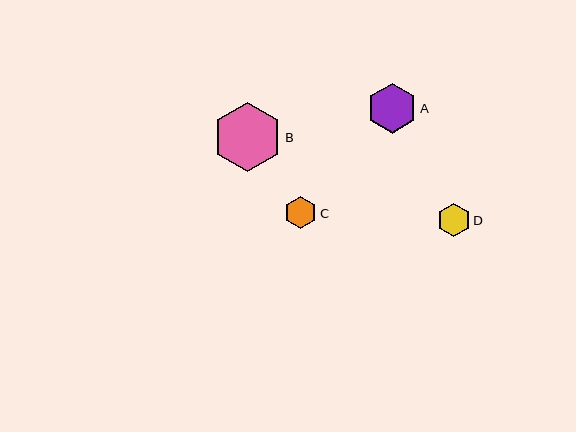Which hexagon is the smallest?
Hexagon C is the smallest with a size of approximately 32 pixels.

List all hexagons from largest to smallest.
From largest to smallest: B, A, D, C.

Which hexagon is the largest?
Hexagon B is the largest with a size of approximately 70 pixels.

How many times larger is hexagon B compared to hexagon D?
Hexagon B is approximately 2.1 times the size of hexagon D.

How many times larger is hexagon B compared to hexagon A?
Hexagon B is approximately 1.4 times the size of hexagon A.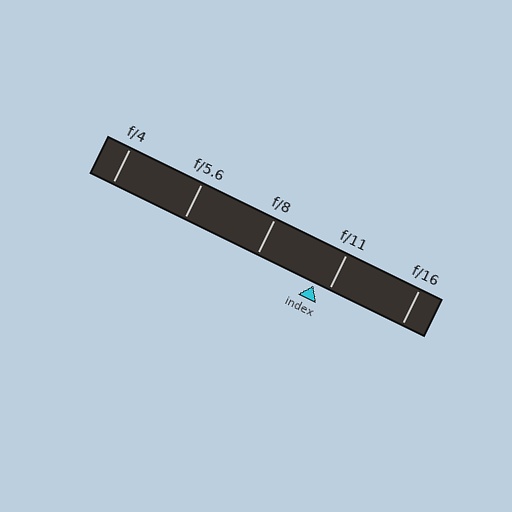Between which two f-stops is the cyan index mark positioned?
The index mark is between f/8 and f/11.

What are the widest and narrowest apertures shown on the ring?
The widest aperture shown is f/4 and the narrowest is f/16.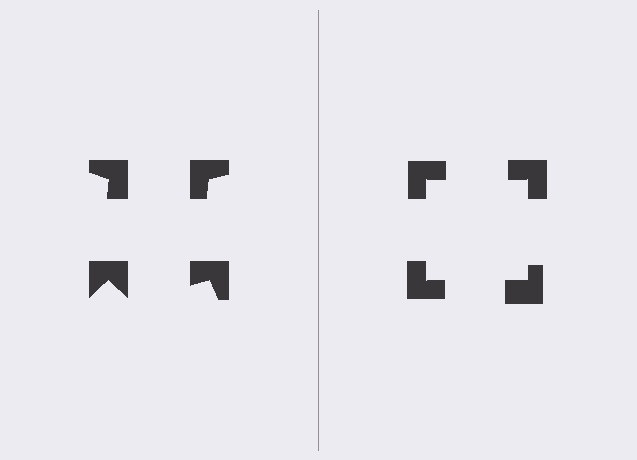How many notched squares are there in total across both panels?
8 — 4 on each side.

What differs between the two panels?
The notched squares are positioned identically on both sides; only the wedge orientations differ. On the right they align to a square; on the left they are misaligned.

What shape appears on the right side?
An illusory square.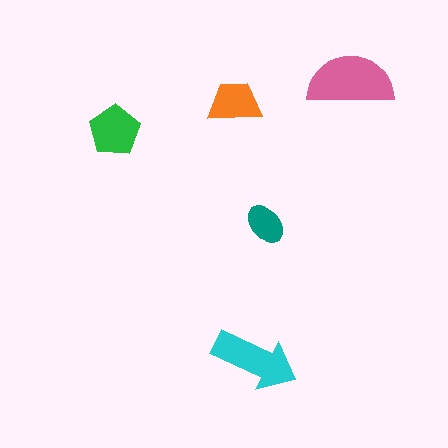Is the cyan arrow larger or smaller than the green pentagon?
Larger.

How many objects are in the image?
There are 5 objects in the image.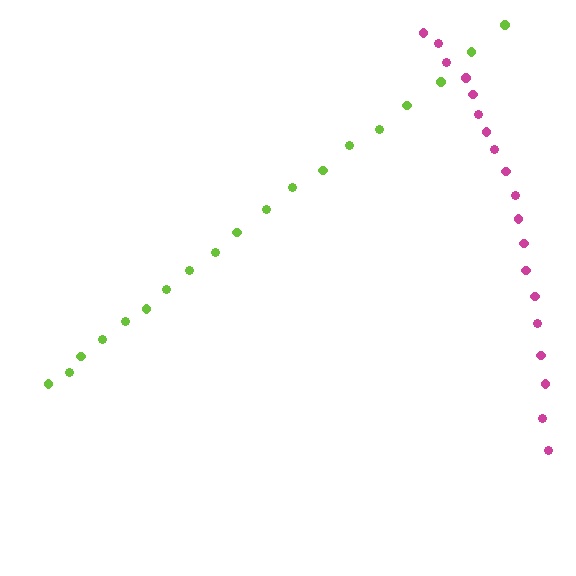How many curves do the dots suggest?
There are 2 distinct paths.